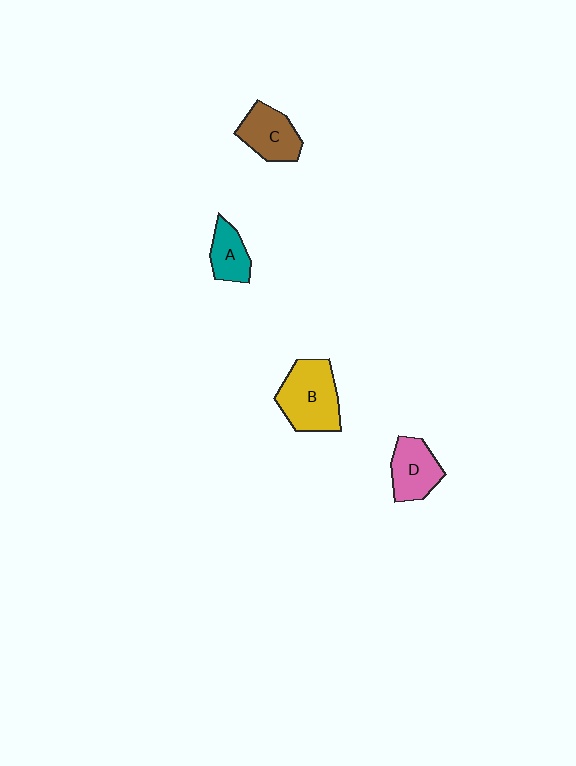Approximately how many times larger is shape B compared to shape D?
Approximately 1.4 times.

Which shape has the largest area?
Shape B (yellow).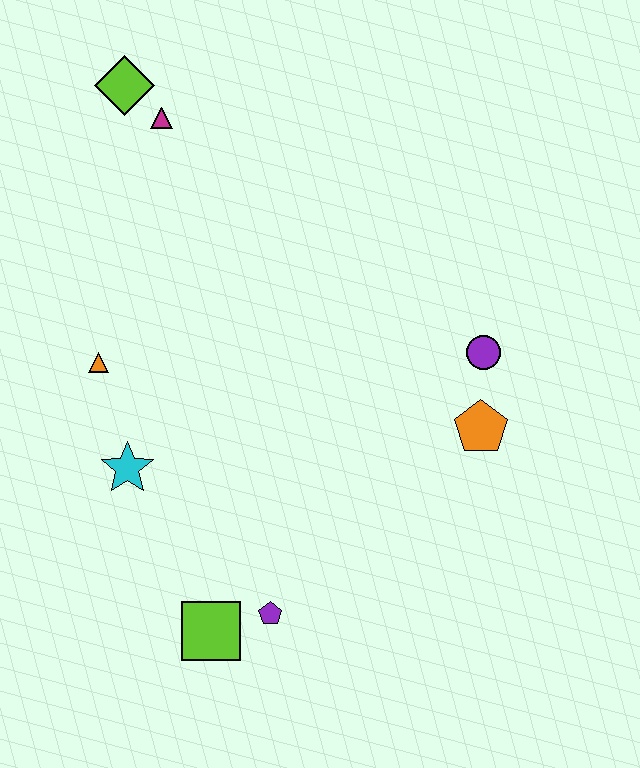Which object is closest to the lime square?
The purple pentagon is closest to the lime square.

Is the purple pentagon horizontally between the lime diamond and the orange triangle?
No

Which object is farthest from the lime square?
The lime diamond is farthest from the lime square.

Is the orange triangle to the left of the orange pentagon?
Yes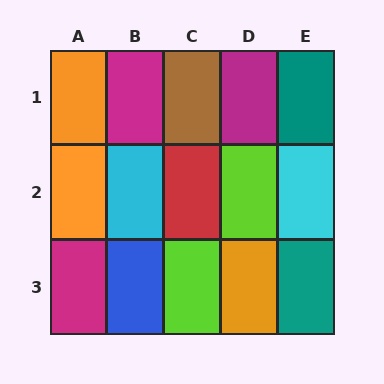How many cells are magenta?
3 cells are magenta.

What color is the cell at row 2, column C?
Red.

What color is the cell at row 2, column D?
Lime.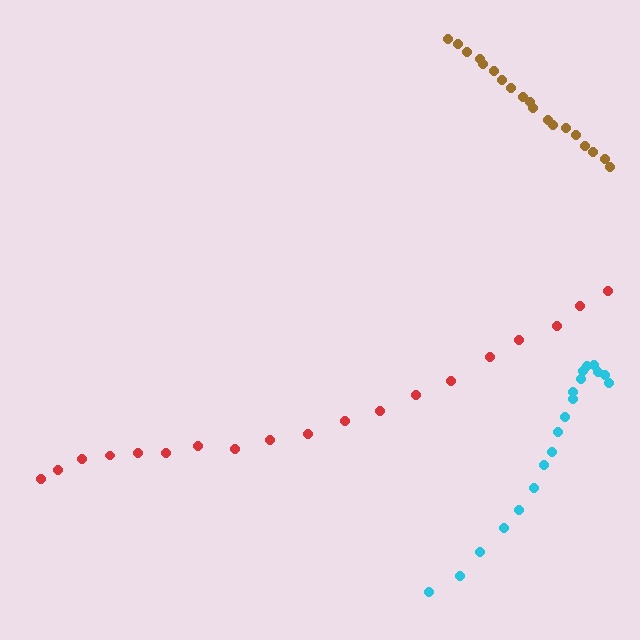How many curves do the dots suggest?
There are 3 distinct paths.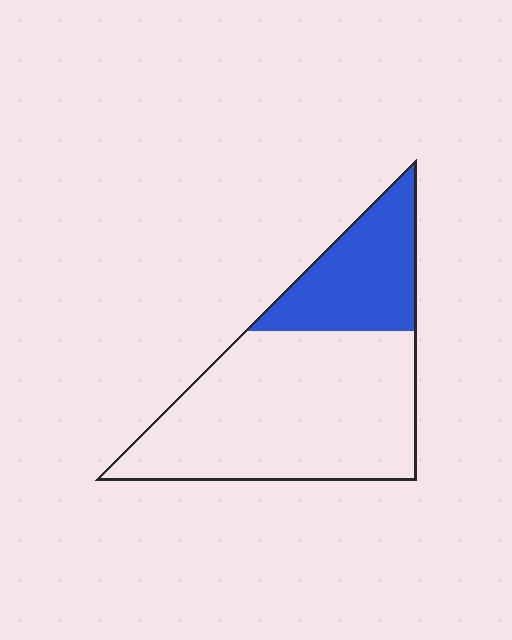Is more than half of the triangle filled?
No.